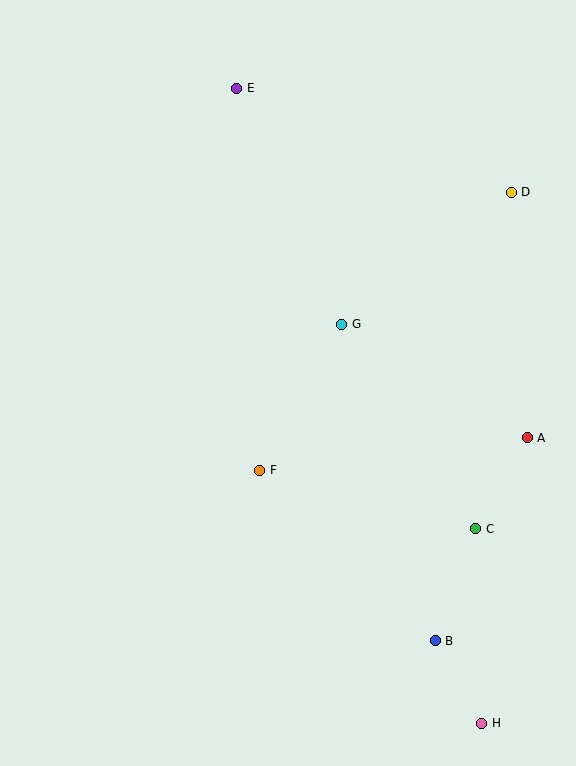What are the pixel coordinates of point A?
Point A is at (527, 438).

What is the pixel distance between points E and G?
The distance between E and G is 258 pixels.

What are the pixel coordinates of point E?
Point E is at (237, 88).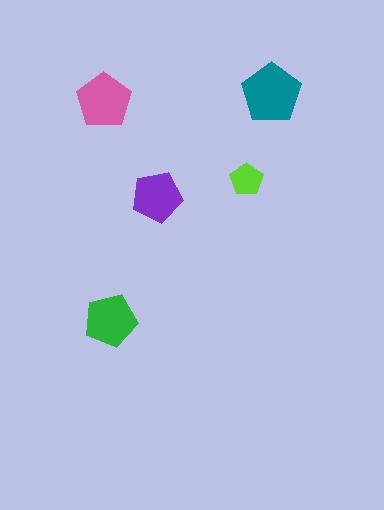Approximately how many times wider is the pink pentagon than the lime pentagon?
About 1.5 times wider.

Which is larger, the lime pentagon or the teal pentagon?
The teal one.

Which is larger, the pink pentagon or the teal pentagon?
The teal one.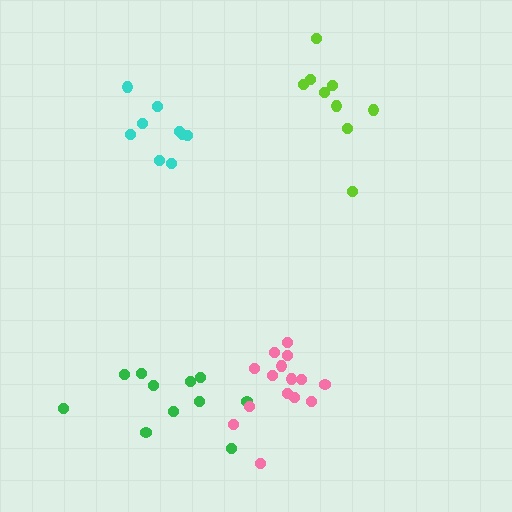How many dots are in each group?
Group 1: 9 dots, Group 2: 11 dots, Group 3: 9 dots, Group 4: 15 dots (44 total).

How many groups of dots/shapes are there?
There are 4 groups.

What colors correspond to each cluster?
The clusters are colored: lime, green, cyan, pink.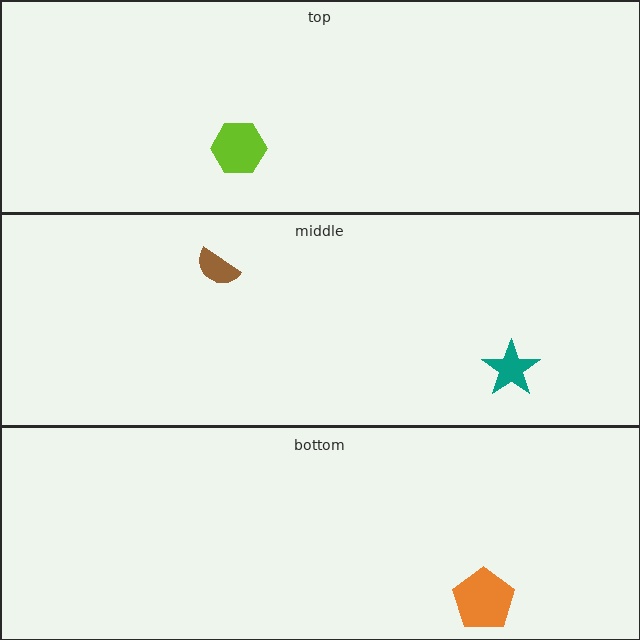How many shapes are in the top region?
1.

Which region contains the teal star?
The middle region.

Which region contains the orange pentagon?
The bottom region.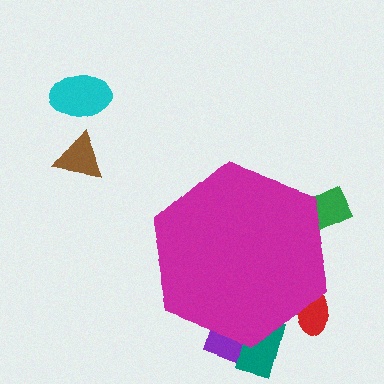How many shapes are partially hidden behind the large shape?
4 shapes are partially hidden.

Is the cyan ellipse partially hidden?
No, the cyan ellipse is fully visible.